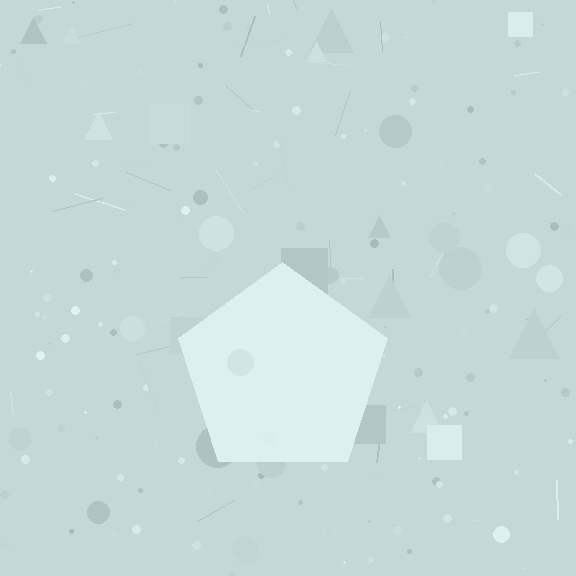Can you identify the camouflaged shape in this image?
The camouflaged shape is a pentagon.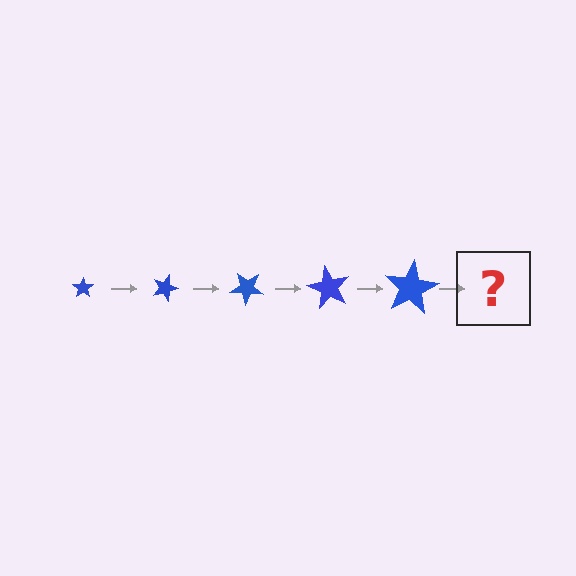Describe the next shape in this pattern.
It should be a star, larger than the previous one and rotated 100 degrees from the start.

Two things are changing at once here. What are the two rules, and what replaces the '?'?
The two rules are that the star grows larger each step and it rotates 20 degrees each step. The '?' should be a star, larger than the previous one and rotated 100 degrees from the start.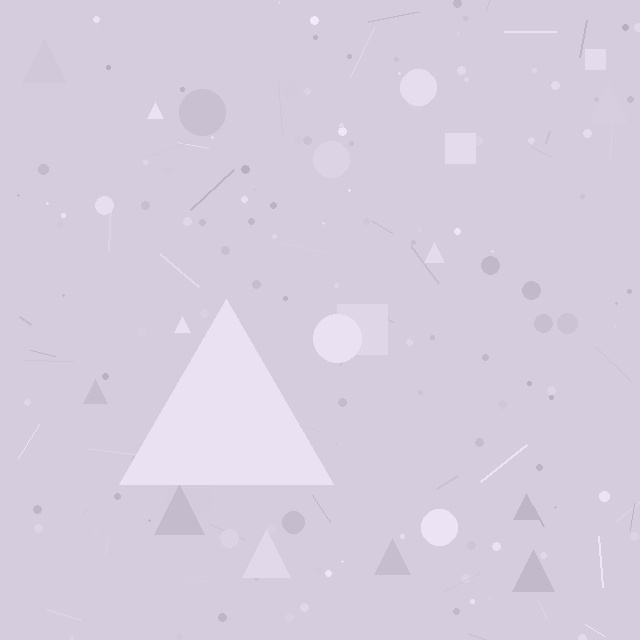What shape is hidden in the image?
A triangle is hidden in the image.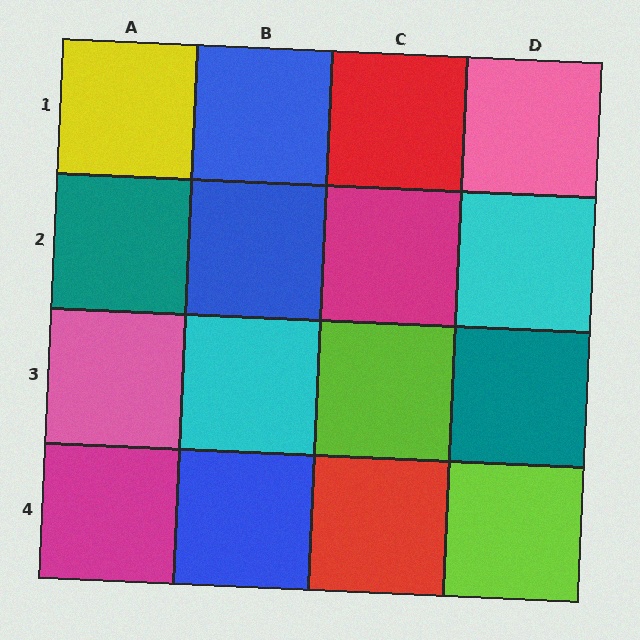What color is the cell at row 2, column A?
Teal.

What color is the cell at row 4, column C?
Red.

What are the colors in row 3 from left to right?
Pink, cyan, lime, teal.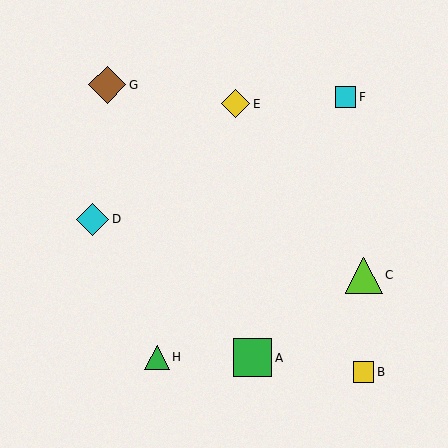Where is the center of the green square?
The center of the green square is at (253, 358).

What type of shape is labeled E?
Shape E is a yellow diamond.